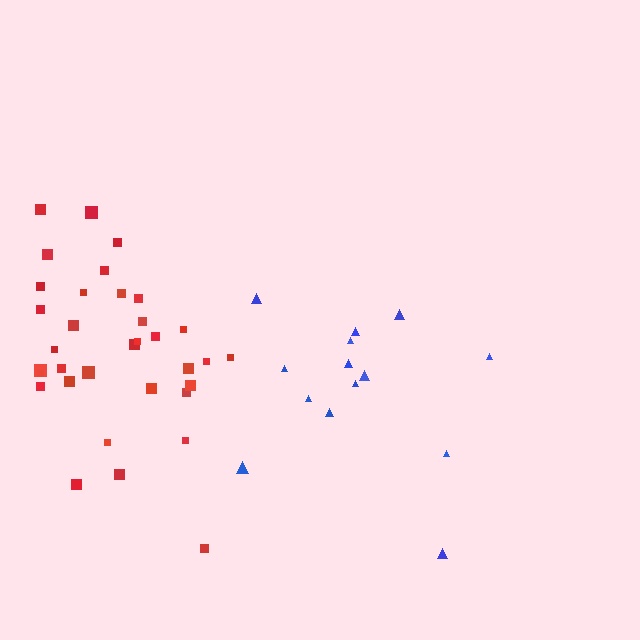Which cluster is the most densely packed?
Red.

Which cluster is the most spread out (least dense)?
Blue.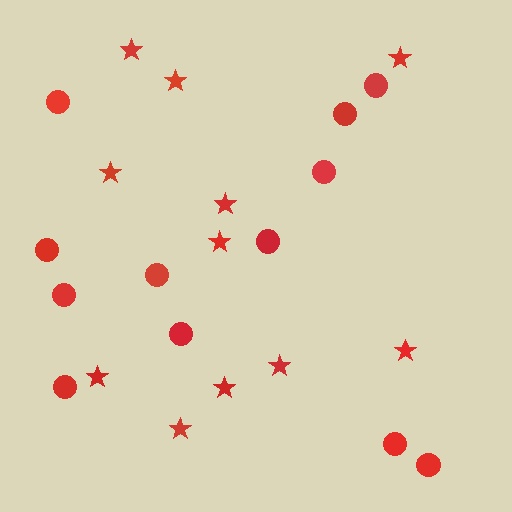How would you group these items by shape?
There are 2 groups: one group of stars (11) and one group of circles (12).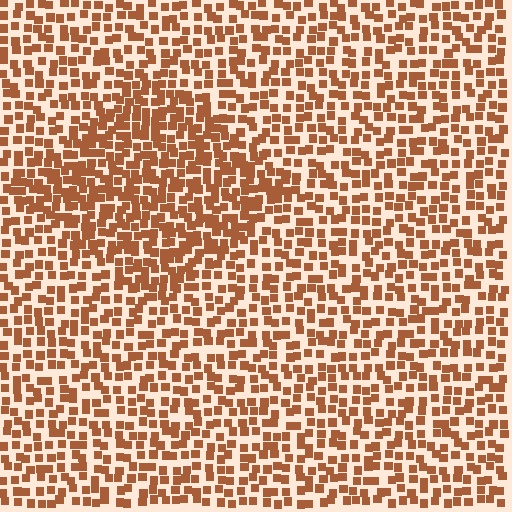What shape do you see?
I see a diamond.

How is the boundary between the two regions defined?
The boundary is defined by a change in element density (approximately 1.6x ratio). All elements are the same color, size, and shape.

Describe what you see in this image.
The image contains small brown elements arranged at two different densities. A diamond-shaped region is visible where the elements are more densely packed than the surrounding area.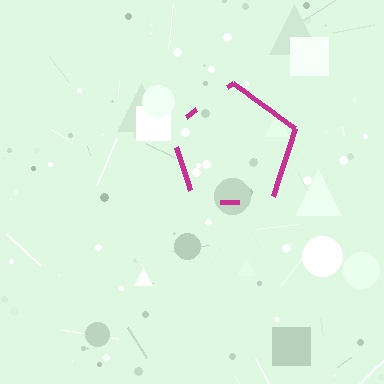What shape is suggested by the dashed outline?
The dashed outline suggests a pentagon.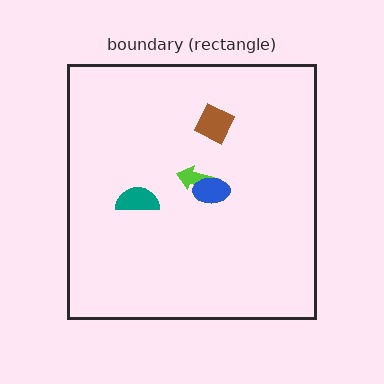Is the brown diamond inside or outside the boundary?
Inside.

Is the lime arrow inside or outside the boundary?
Inside.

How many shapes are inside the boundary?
4 inside, 0 outside.